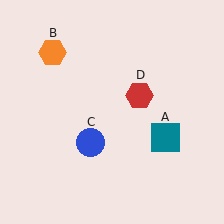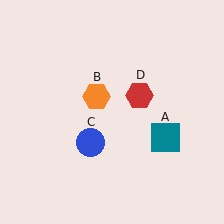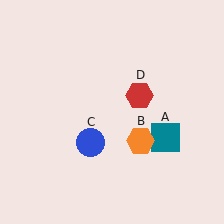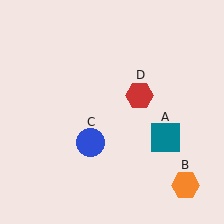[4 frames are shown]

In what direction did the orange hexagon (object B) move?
The orange hexagon (object B) moved down and to the right.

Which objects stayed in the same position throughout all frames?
Teal square (object A) and blue circle (object C) and red hexagon (object D) remained stationary.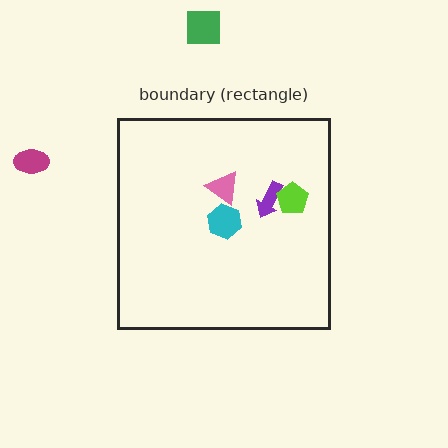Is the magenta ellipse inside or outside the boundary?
Outside.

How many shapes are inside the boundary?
4 inside, 2 outside.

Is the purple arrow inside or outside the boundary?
Inside.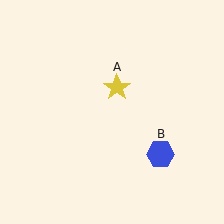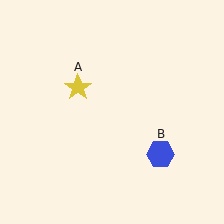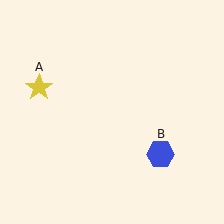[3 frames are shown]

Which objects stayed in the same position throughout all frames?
Blue hexagon (object B) remained stationary.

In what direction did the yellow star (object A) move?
The yellow star (object A) moved left.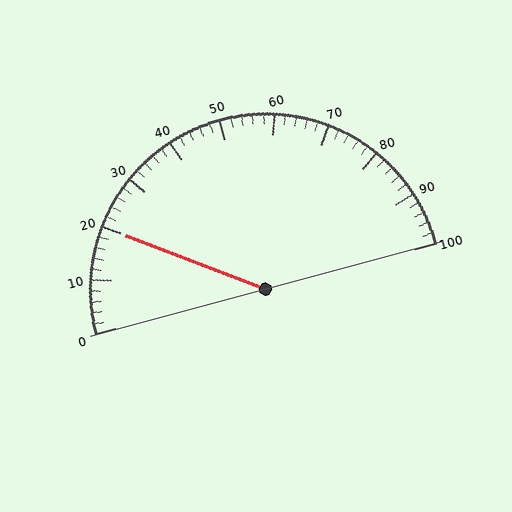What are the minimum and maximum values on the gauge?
The gauge ranges from 0 to 100.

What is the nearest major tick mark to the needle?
The nearest major tick mark is 20.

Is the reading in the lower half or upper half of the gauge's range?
The reading is in the lower half of the range (0 to 100).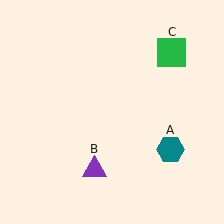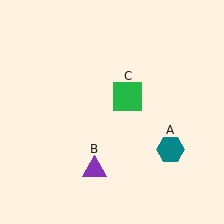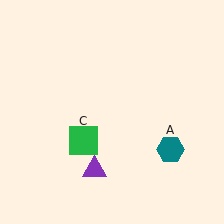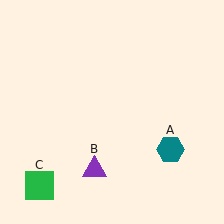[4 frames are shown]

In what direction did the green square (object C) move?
The green square (object C) moved down and to the left.